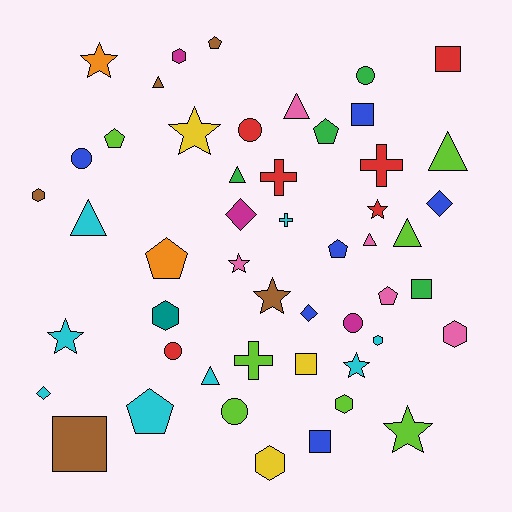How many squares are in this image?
There are 6 squares.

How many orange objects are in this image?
There are 2 orange objects.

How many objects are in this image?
There are 50 objects.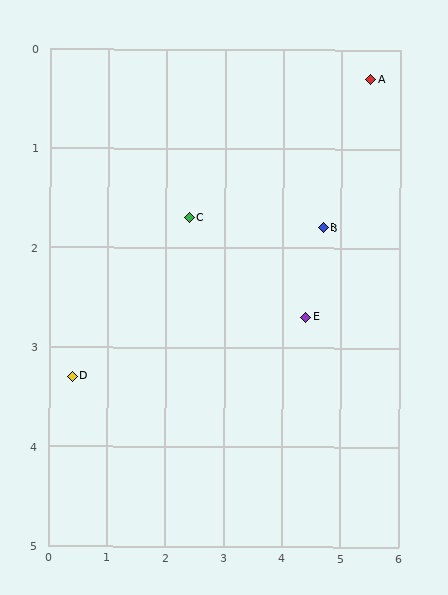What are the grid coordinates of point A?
Point A is at approximately (5.5, 0.3).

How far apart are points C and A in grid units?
Points C and A are about 3.4 grid units apart.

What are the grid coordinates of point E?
Point E is at approximately (4.4, 2.7).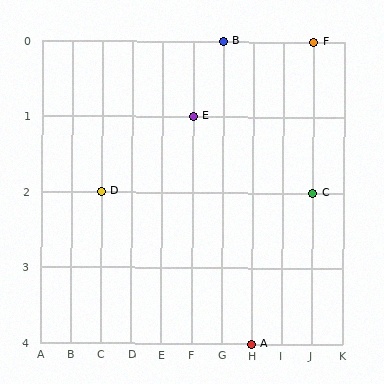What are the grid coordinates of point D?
Point D is at grid coordinates (C, 2).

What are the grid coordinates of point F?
Point F is at grid coordinates (J, 0).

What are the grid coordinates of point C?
Point C is at grid coordinates (J, 2).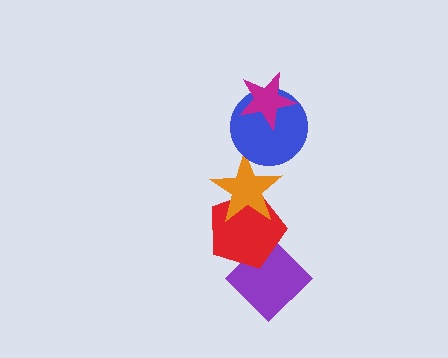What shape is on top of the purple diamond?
The red pentagon is on top of the purple diamond.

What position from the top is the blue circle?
The blue circle is 2nd from the top.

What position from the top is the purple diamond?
The purple diamond is 5th from the top.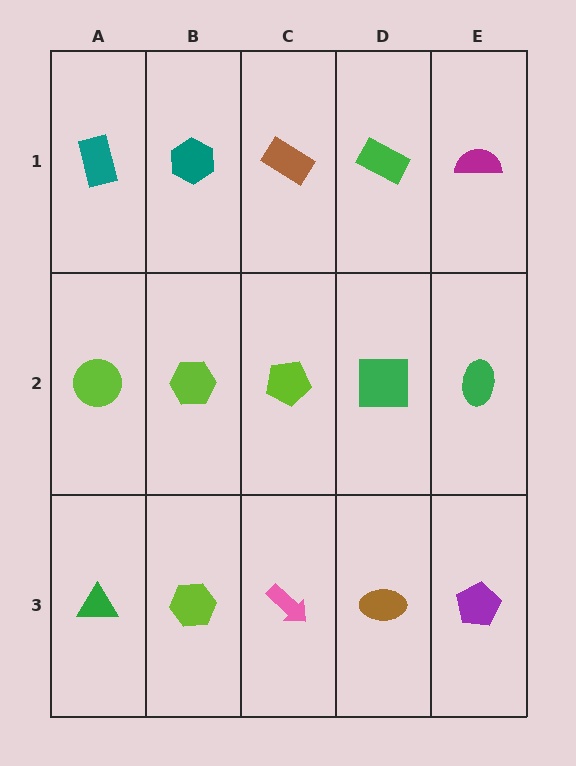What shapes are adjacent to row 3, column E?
A green ellipse (row 2, column E), a brown ellipse (row 3, column D).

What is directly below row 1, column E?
A green ellipse.